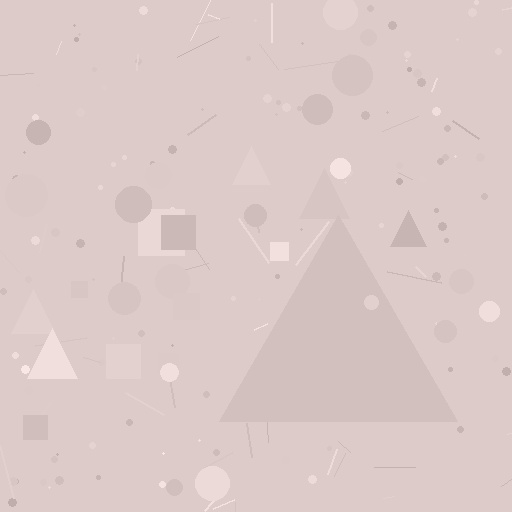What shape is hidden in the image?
A triangle is hidden in the image.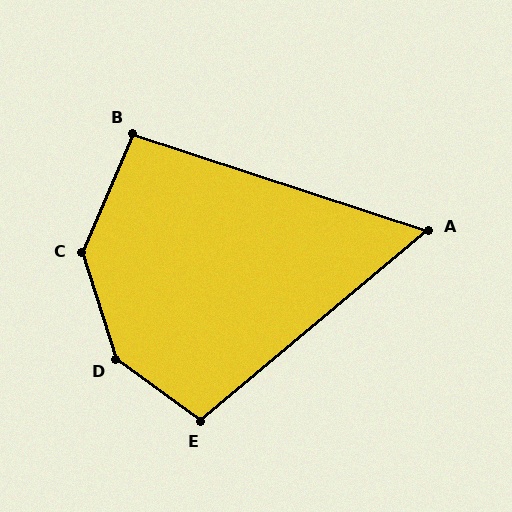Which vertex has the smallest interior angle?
A, at approximately 58 degrees.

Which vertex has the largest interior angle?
D, at approximately 144 degrees.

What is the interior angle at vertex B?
Approximately 95 degrees (approximately right).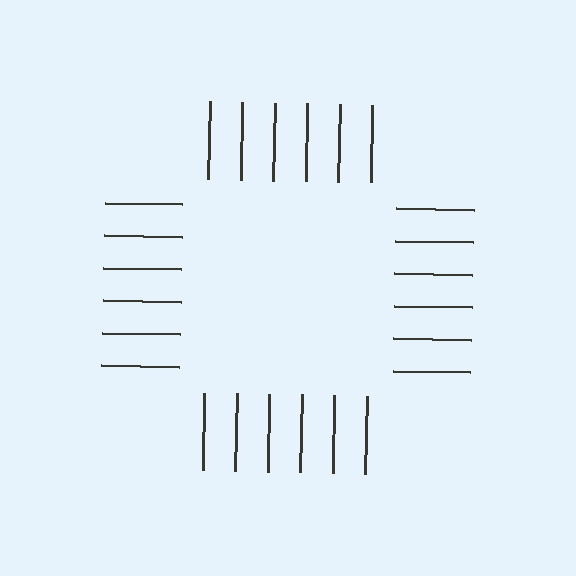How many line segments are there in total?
24 — 6 along each of the 4 edges.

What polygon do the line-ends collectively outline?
An illusory square — the line segments terminate on its edges but no continuous stroke is drawn.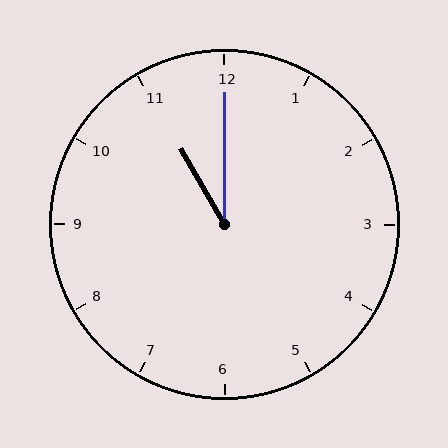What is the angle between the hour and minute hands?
Approximately 30 degrees.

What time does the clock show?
11:00.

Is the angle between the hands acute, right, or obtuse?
It is acute.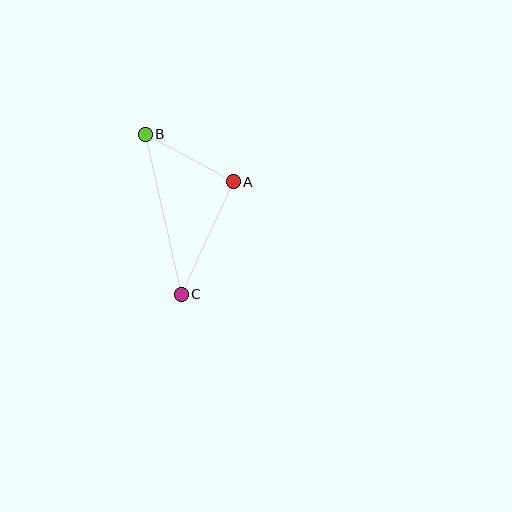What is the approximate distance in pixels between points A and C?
The distance between A and C is approximately 124 pixels.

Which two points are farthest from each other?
Points B and C are farthest from each other.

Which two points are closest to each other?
Points A and B are closest to each other.